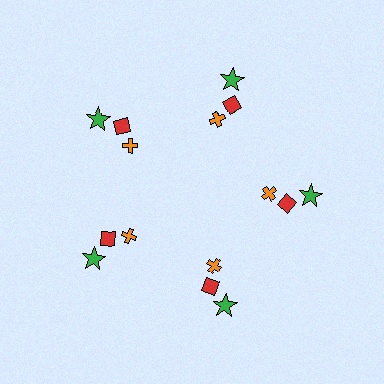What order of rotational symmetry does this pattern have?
This pattern has 5-fold rotational symmetry.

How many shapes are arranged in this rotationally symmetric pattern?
There are 15 shapes, arranged in 5 groups of 3.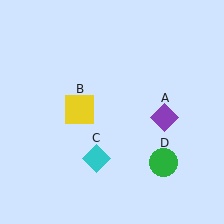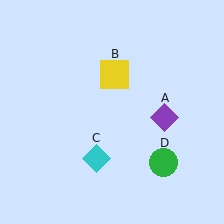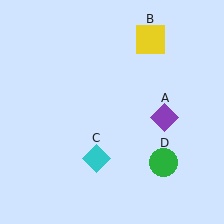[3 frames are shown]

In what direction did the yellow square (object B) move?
The yellow square (object B) moved up and to the right.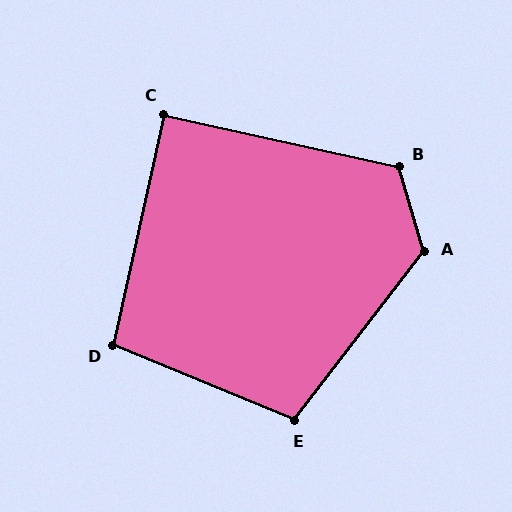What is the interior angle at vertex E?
Approximately 105 degrees (obtuse).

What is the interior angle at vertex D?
Approximately 100 degrees (obtuse).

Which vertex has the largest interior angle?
A, at approximately 126 degrees.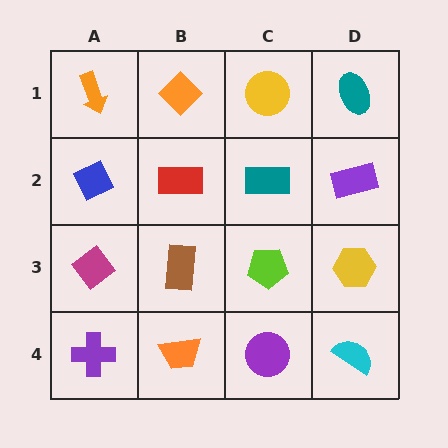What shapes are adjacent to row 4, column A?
A magenta diamond (row 3, column A), an orange trapezoid (row 4, column B).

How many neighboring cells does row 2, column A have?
3.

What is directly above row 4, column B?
A brown rectangle.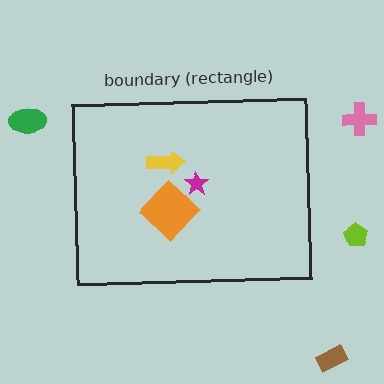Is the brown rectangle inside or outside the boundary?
Outside.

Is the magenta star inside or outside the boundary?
Inside.